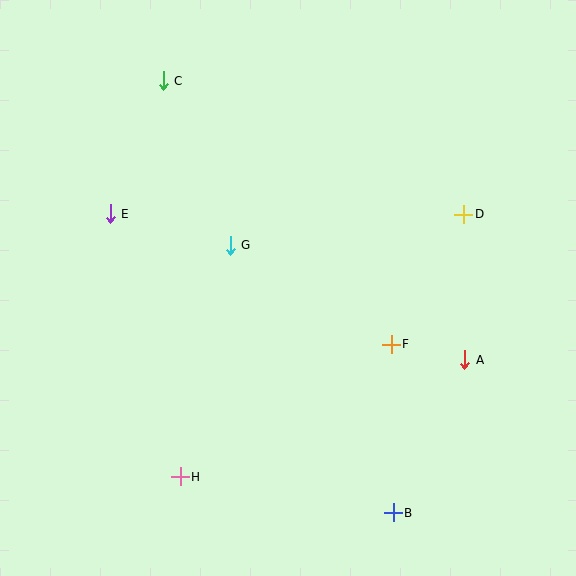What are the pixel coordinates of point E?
Point E is at (110, 214).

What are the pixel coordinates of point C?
Point C is at (163, 81).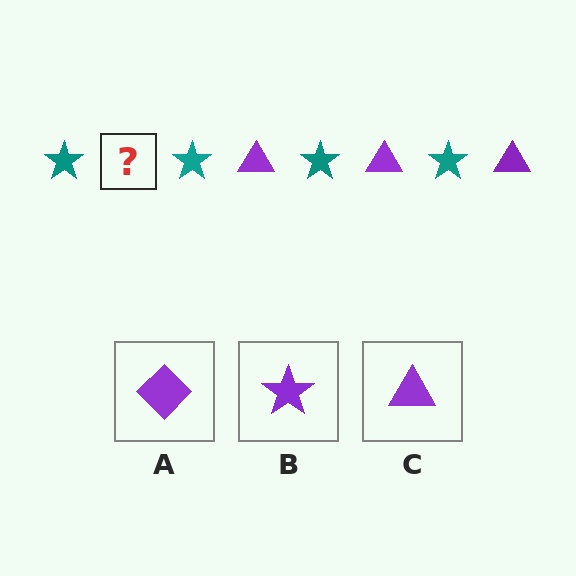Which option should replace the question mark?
Option C.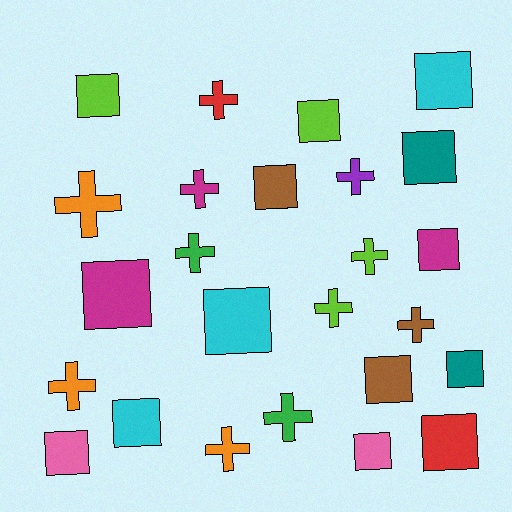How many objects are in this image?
There are 25 objects.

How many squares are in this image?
There are 14 squares.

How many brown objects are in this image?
There are 3 brown objects.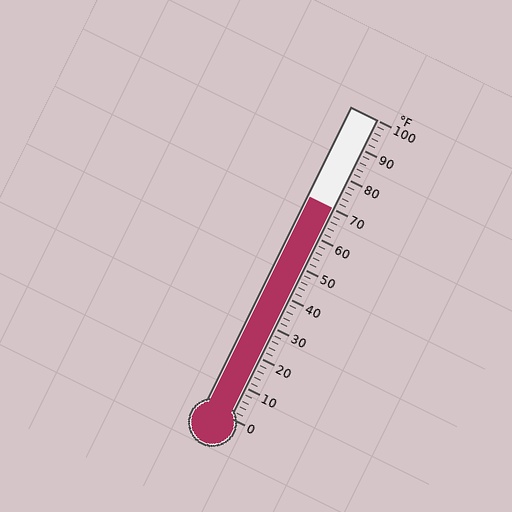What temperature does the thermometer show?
The thermometer shows approximately 70°F.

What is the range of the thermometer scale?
The thermometer scale ranges from 0°F to 100°F.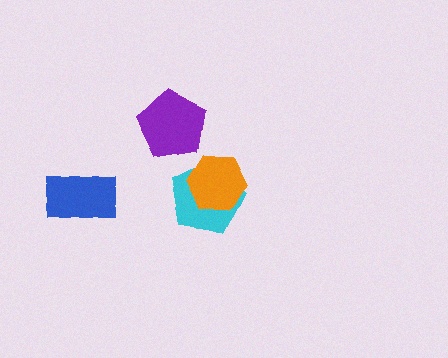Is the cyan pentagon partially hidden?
Yes, it is partially covered by another shape.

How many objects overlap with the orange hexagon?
1 object overlaps with the orange hexagon.